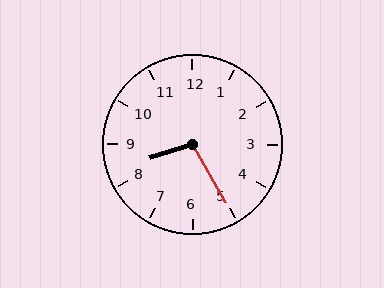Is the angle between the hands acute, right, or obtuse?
It is obtuse.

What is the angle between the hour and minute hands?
Approximately 102 degrees.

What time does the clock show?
8:25.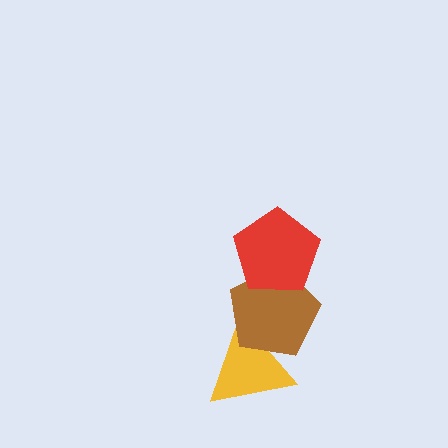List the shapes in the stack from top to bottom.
From top to bottom: the red pentagon, the brown pentagon, the yellow triangle.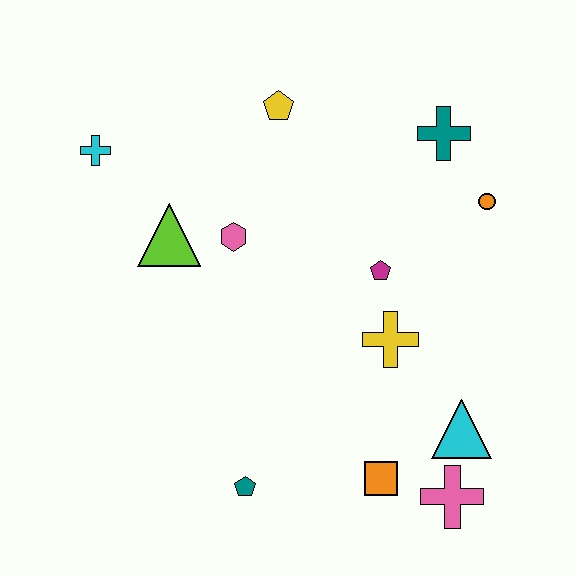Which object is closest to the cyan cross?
The lime triangle is closest to the cyan cross.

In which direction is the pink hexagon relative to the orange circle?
The pink hexagon is to the left of the orange circle.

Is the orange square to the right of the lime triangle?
Yes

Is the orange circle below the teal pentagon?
No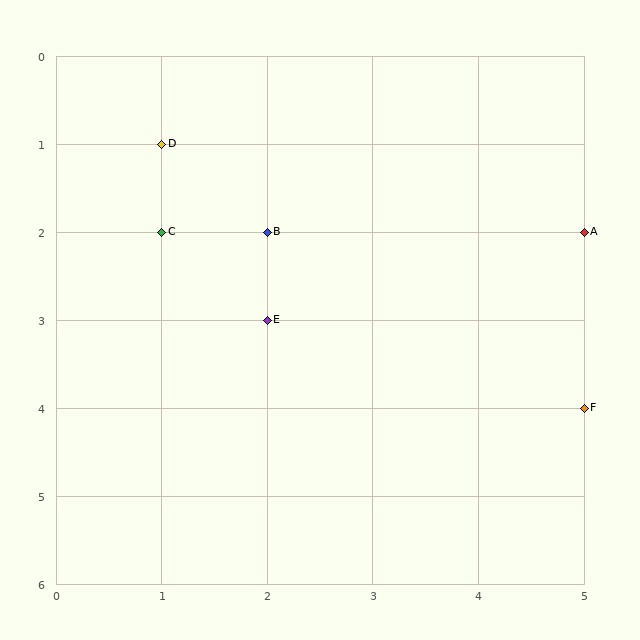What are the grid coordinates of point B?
Point B is at grid coordinates (2, 2).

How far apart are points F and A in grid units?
Points F and A are 2 rows apart.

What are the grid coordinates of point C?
Point C is at grid coordinates (1, 2).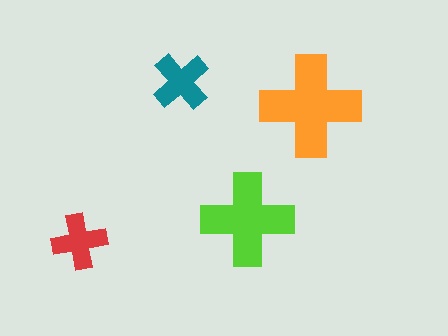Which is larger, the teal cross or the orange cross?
The orange one.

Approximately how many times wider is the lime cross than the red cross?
About 1.5 times wider.